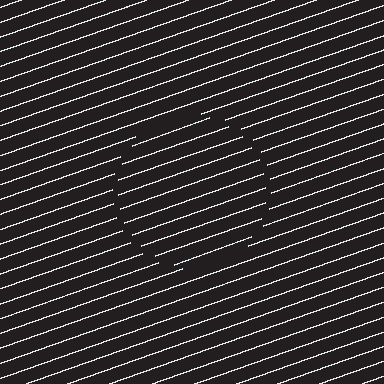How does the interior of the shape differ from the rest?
The interior of the shape contains the same grating, shifted by half a period — the contour is defined by the phase discontinuity where line-ends from the inner and outer gratings abut.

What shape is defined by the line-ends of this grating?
An illusory circle. The interior of the shape contains the same grating, shifted by half a period — the contour is defined by the phase discontinuity where line-ends from the inner and outer gratings abut.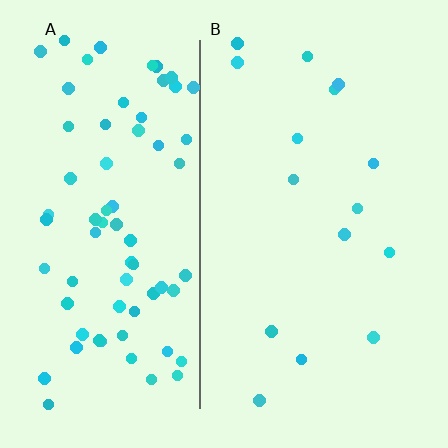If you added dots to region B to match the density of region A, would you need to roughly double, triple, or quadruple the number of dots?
Approximately quadruple.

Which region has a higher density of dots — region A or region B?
A (the left).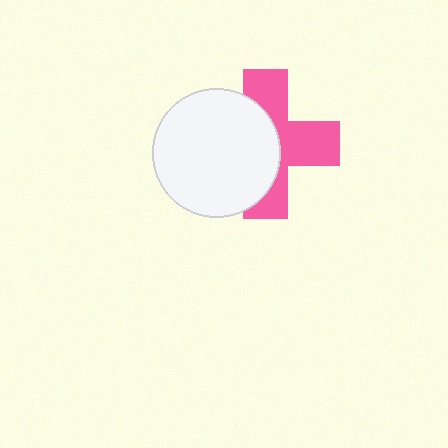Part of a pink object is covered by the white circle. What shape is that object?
It is a cross.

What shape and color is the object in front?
The object in front is a white circle.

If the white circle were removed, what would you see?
You would see the complete pink cross.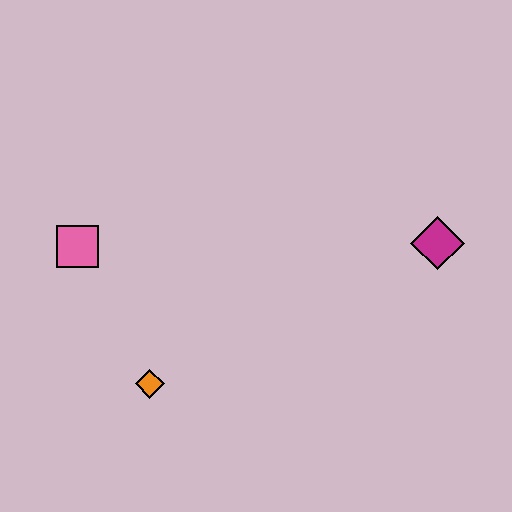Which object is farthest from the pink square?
The magenta diamond is farthest from the pink square.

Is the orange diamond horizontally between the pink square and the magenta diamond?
Yes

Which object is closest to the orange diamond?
The pink square is closest to the orange diamond.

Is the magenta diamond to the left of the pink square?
No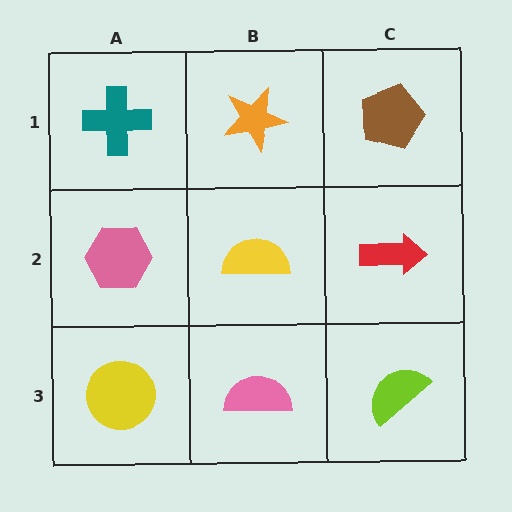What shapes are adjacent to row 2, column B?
An orange star (row 1, column B), a pink semicircle (row 3, column B), a pink hexagon (row 2, column A), a red arrow (row 2, column C).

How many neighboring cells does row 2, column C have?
3.